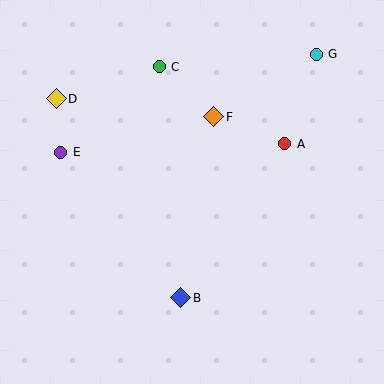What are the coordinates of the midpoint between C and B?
The midpoint between C and B is at (170, 182).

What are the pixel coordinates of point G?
Point G is at (316, 54).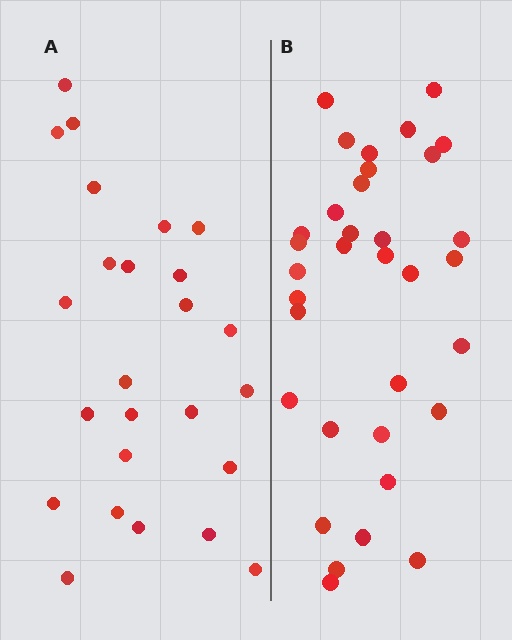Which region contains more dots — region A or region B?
Region B (the right region) has more dots.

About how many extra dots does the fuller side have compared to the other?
Region B has roughly 8 or so more dots than region A.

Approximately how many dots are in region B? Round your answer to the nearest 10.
About 30 dots. (The exact count is 34, which rounds to 30.)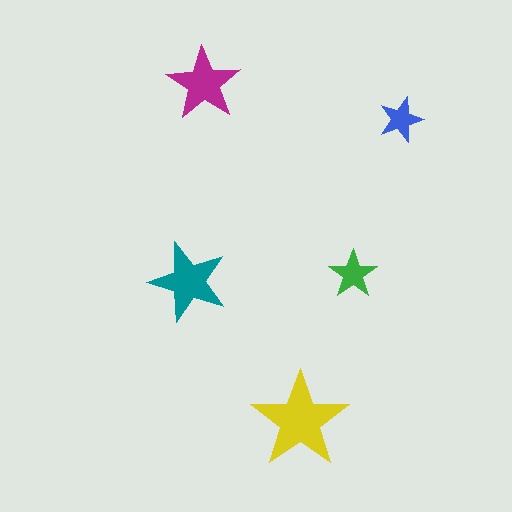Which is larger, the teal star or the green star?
The teal one.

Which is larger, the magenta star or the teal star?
The teal one.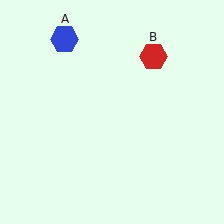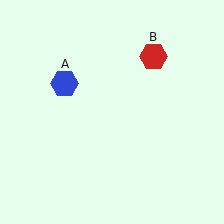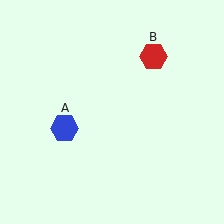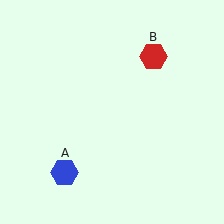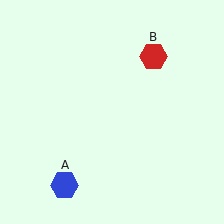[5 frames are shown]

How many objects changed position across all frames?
1 object changed position: blue hexagon (object A).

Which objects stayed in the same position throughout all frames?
Red hexagon (object B) remained stationary.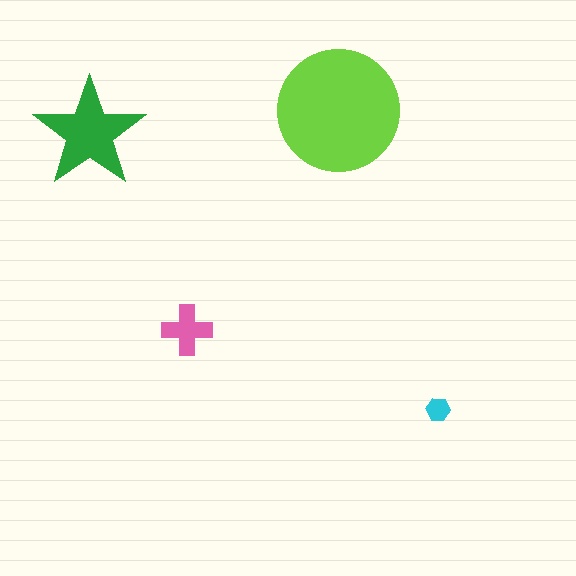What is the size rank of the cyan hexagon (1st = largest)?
4th.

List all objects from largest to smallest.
The lime circle, the green star, the pink cross, the cyan hexagon.